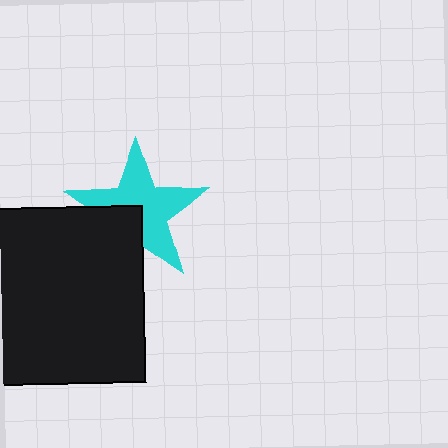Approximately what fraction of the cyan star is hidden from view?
Roughly 31% of the cyan star is hidden behind the black square.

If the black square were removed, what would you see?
You would see the complete cyan star.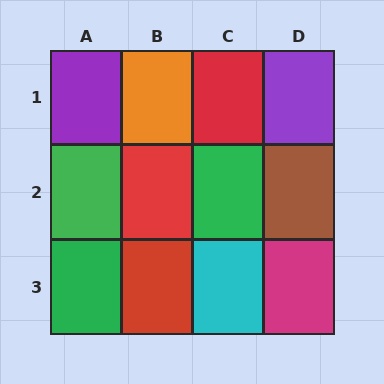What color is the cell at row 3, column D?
Magenta.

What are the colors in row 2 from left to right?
Green, red, green, brown.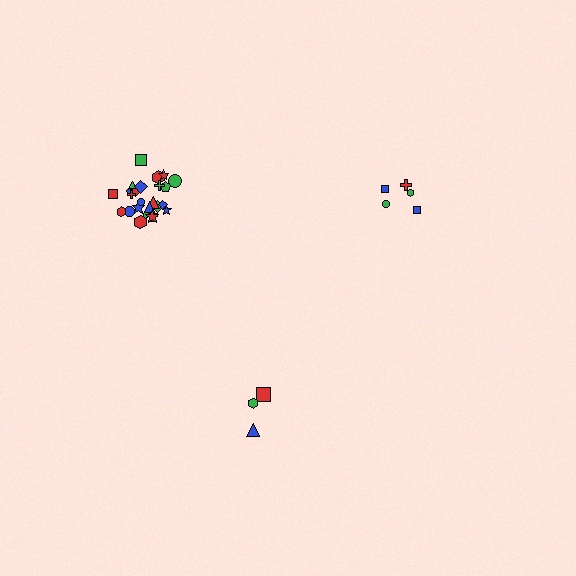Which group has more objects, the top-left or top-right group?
The top-left group.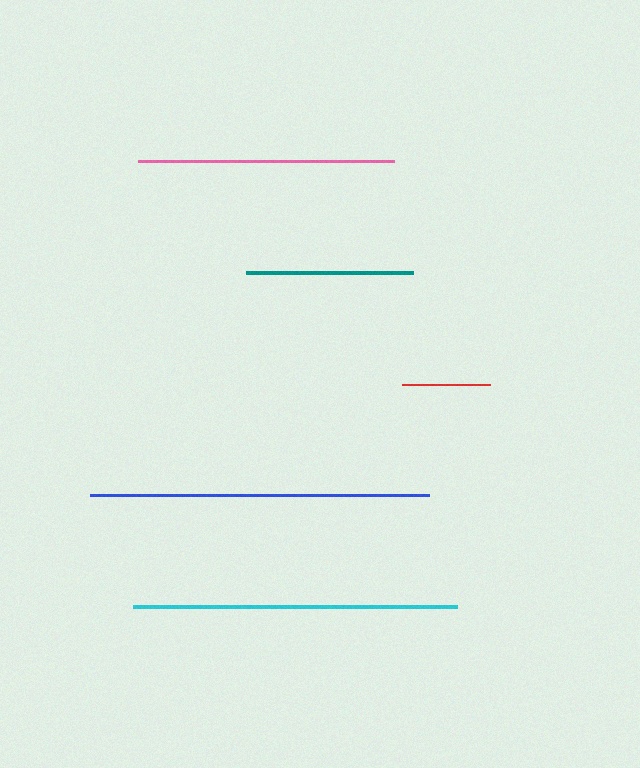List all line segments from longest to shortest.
From longest to shortest: blue, cyan, pink, teal, red.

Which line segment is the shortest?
The red line is the shortest at approximately 88 pixels.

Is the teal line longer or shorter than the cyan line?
The cyan line is longer than the teal line.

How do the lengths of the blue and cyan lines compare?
The blue and cyan lines are approximately the same length.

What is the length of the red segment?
The red segment is approximately 88 pixels long.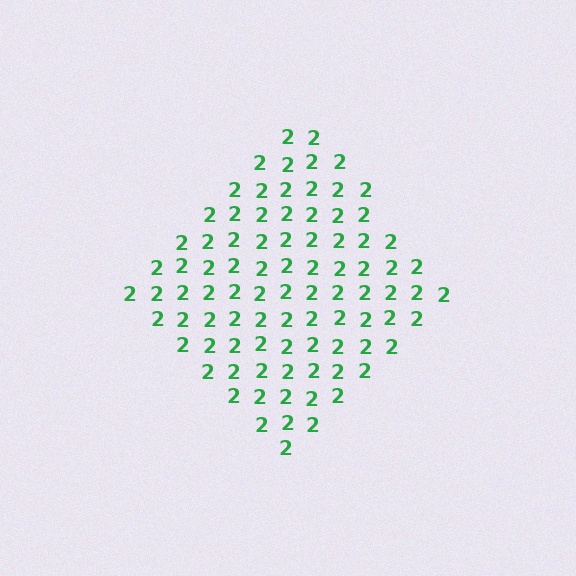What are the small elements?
The small elements are digit 2's.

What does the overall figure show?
The overall figure shows a diamond.